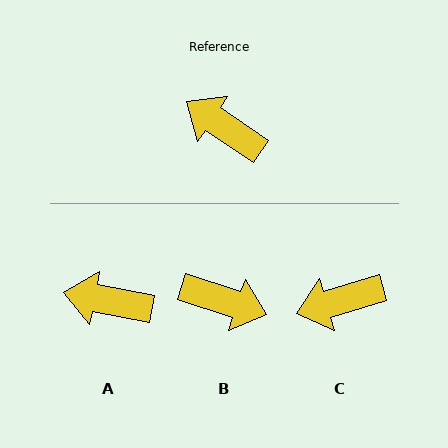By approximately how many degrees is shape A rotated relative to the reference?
Approximately 23 degrees counter-clockwise.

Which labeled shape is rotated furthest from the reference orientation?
B, about 164 degrees away.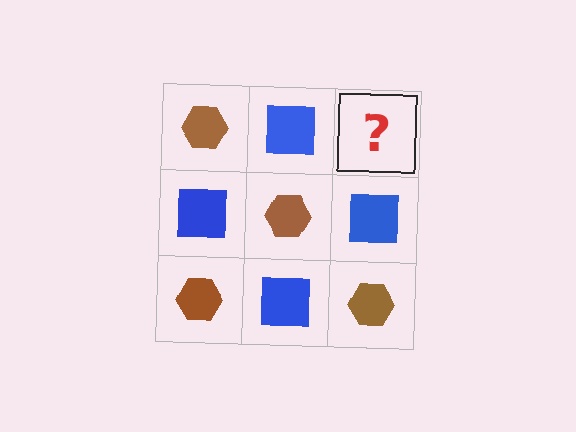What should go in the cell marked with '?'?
The missing cell should contain a brown hexagon.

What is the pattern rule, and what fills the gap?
The rule is that it alternates brown hexagon and blue square in a checkerboard pattern. The gap should be filled with a brown hexagon.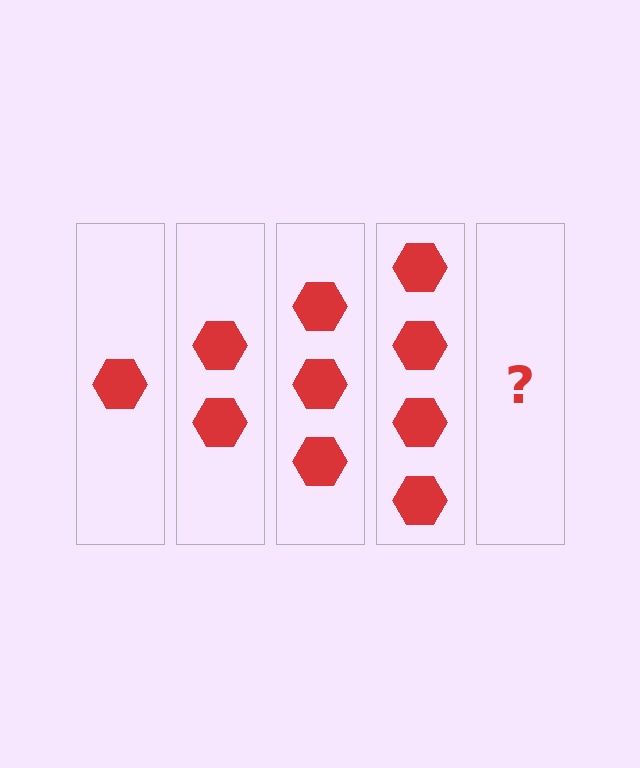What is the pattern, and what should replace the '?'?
The pattern is that each step adds one more hexagon. The '?' should be 5 hexagons.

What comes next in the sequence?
The next element should be 5 hexagons.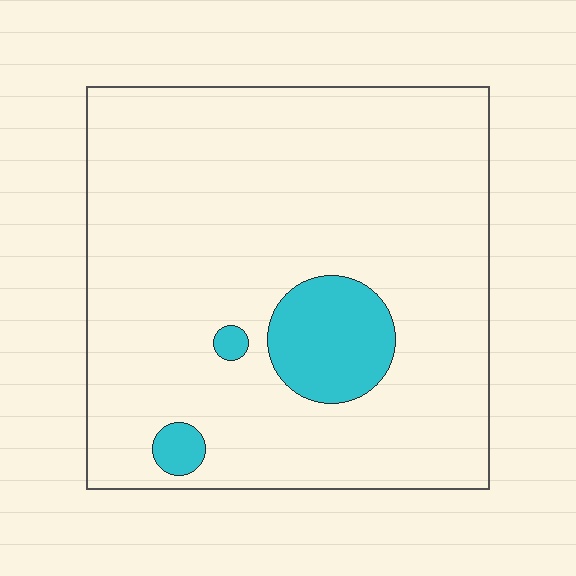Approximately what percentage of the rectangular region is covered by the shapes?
Approximately 10%.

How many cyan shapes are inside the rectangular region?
3.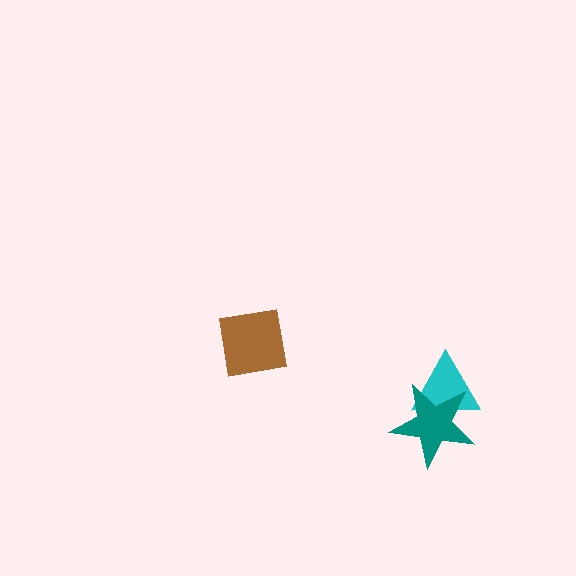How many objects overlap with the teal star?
1 object overlaps with the teal star.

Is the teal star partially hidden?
No, no other shape covers it.